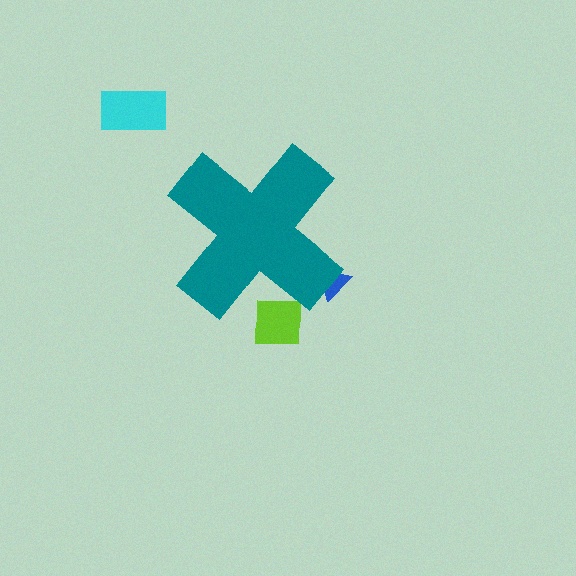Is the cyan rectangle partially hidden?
No, the cyan rectangle is fully visible.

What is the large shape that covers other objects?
A teal cross.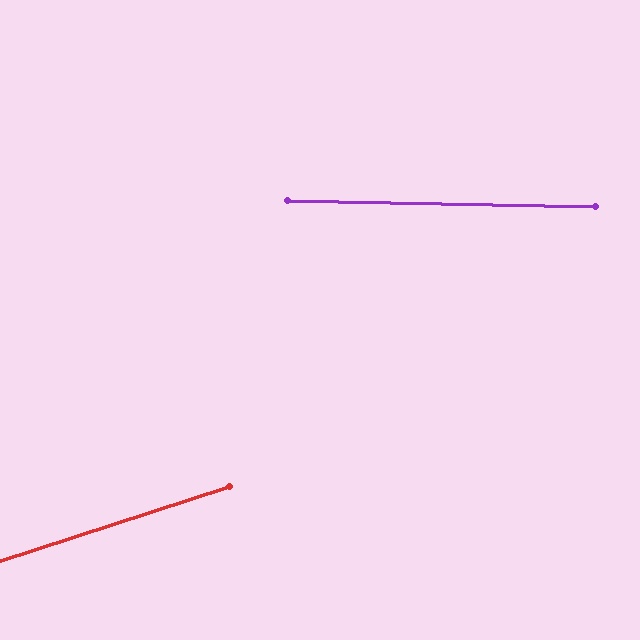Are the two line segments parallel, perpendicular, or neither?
Neither parallel nor perpendicular — they differ by about 19°.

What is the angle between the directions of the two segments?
Approximately 19 degrees.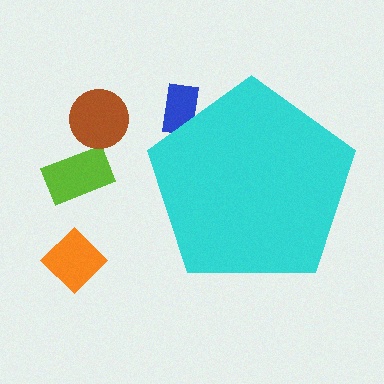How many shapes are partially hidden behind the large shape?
1 shape is partially hidden.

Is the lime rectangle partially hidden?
No, the lime rectangle is fully visible.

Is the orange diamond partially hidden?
No, the orange diamond is fully visible.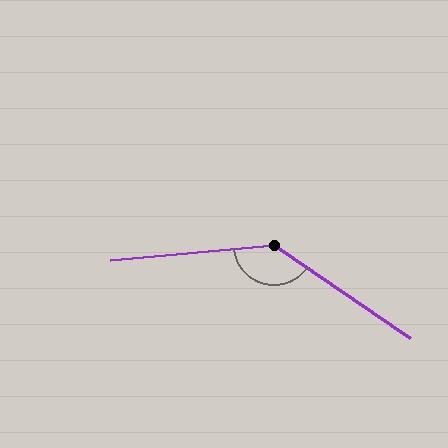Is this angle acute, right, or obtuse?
It is obtuse.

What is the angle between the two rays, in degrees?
Approximately 140 degrees.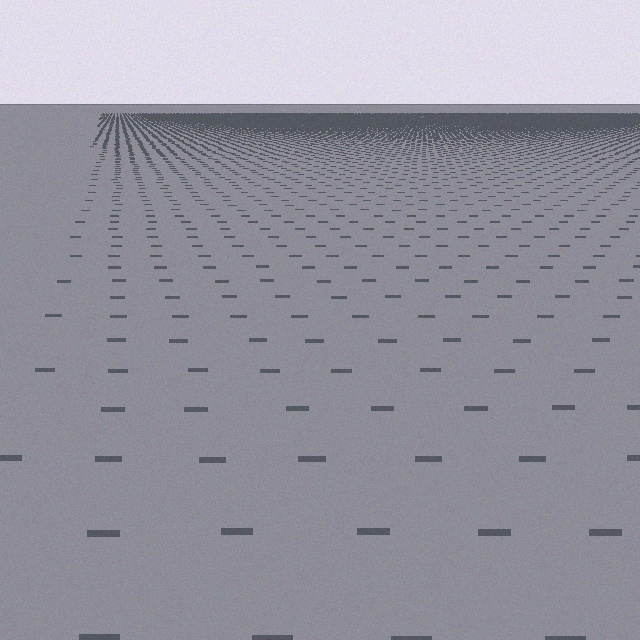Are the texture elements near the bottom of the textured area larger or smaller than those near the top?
Larger. Near the bottom, elements are closer to the viewer and appear at a bigger on-screen size.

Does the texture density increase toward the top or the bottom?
Density increases toward the top.